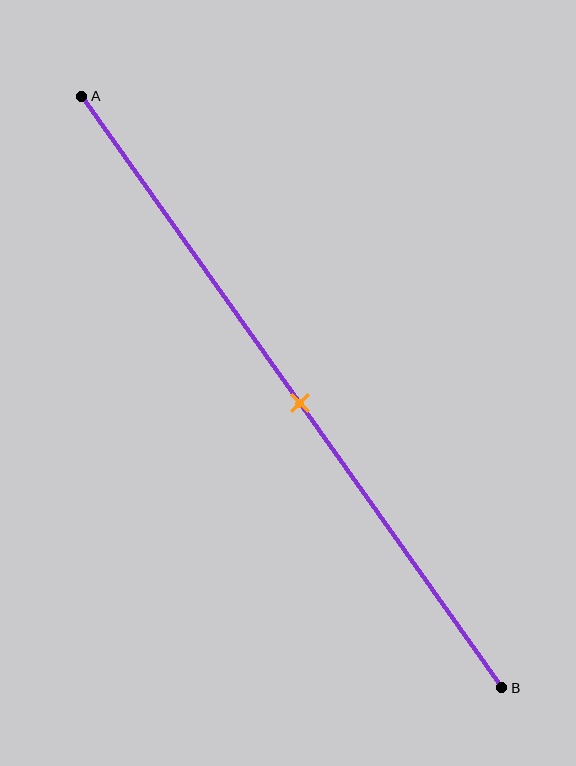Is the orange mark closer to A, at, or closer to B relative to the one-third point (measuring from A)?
The orange mark is closer to point B than the one-third point of segment AB.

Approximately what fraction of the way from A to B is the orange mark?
The orange mark is approximately 50% of the way from A to B.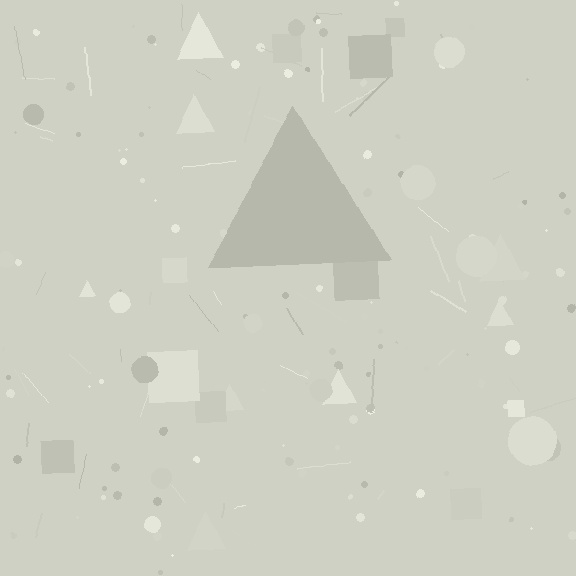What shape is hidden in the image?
A triangle is hidden in the image.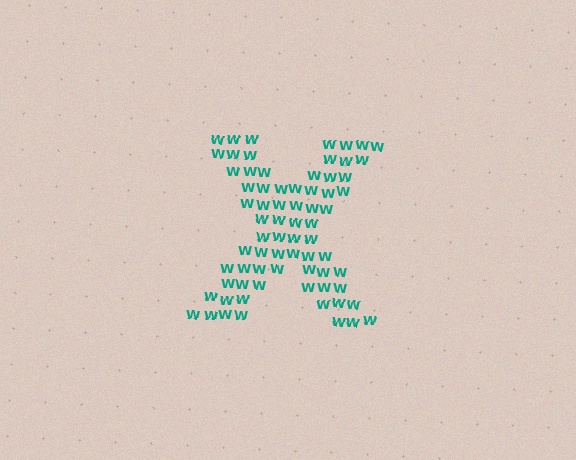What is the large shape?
The large shape is the letter X.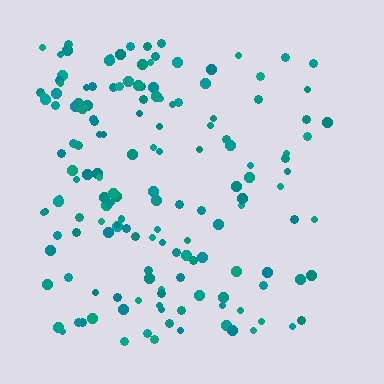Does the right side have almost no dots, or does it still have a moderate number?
Still a moderate number, just noticeably fewer than the left.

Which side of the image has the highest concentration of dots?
The left.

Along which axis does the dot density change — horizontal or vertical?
Horizontal.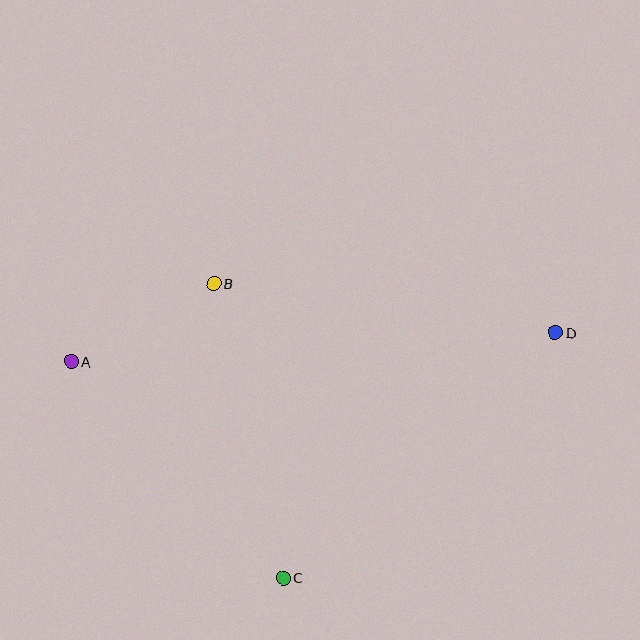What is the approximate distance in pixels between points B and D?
The distance between B and D is approximately 345 pixels.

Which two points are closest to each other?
Points A and B are closest to each other.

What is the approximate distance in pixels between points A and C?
The distance between A and C is approximately 303 pixels.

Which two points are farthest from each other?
Points A and D are farthest from each other.